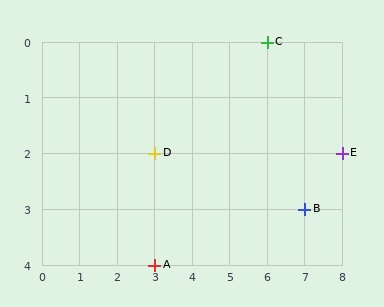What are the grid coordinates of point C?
Point C is at grid coordinates (6, 0).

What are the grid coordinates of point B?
Point B is at grid coordinates (7, 3).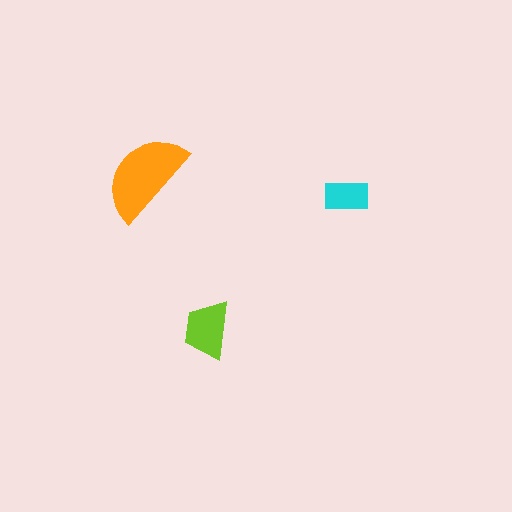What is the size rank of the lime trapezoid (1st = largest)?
2nd.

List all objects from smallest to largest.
The cyan rectangle, the lime trapezoid, the orange semicircle.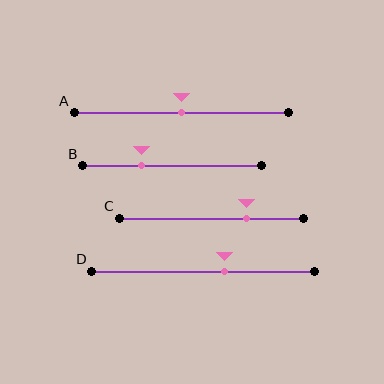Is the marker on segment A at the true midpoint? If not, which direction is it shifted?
Yes, the marker on segment A is at the true midpoint.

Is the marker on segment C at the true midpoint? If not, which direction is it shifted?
No, the marker on segment C is shifted to the right by about 19% of the segment length.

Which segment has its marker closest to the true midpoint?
Segment A has its marker closest to the true midpoint.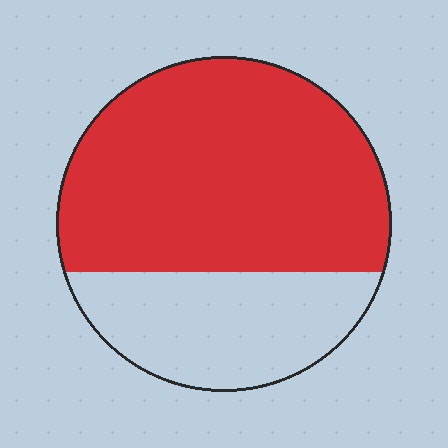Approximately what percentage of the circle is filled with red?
Approximately 70%.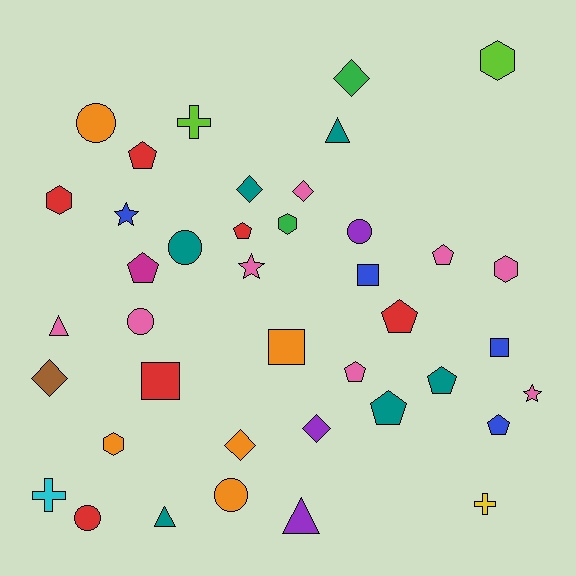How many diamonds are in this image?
There are 6 diamonds.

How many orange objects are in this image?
There are 5 orange objects.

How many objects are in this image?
There are 40 objects.